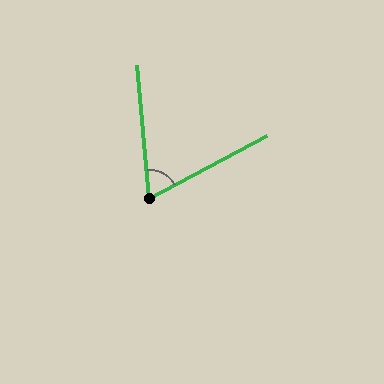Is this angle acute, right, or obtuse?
It is acute.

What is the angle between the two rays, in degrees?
Approximately 68 degrees.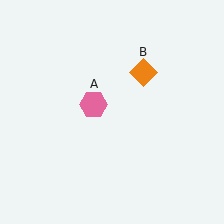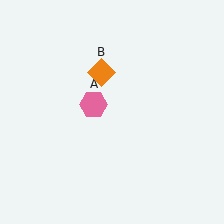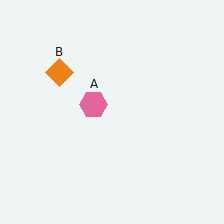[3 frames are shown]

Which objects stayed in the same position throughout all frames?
Pink hexagon (object A) remained stationary.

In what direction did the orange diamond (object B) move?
The orange diamond (object B) moved left.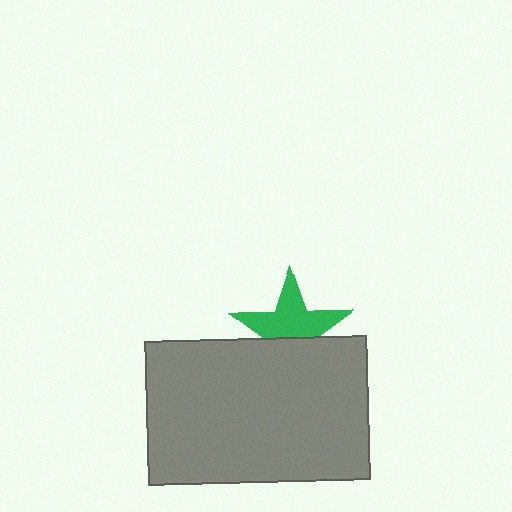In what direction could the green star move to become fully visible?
The green star could move up. That would shift it out from behind the gray rectangle entirely.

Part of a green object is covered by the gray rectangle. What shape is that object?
It is a star.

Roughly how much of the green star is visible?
About half of it is visible (roughly 61%).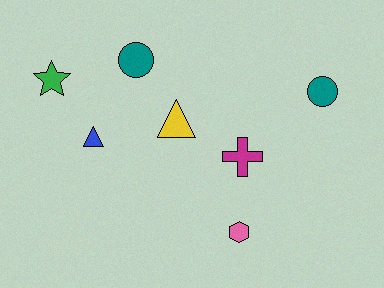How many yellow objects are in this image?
There is 1 yellow object.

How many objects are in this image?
There are 7 objects.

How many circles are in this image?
There are 2 circles.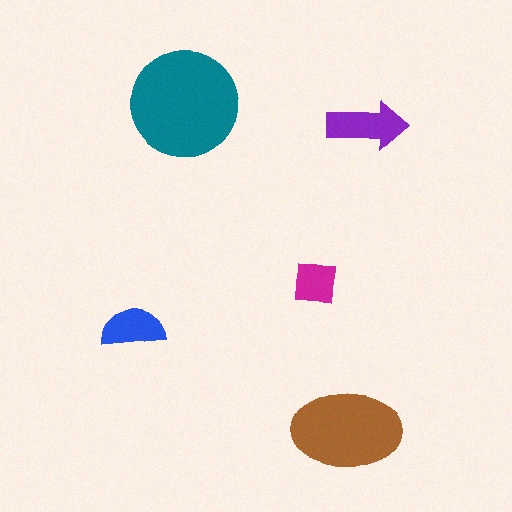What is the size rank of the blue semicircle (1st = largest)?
4th.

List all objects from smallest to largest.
The magenta square, the blue semicircle, the purple arrow, the brown ellipse, the teal circle.